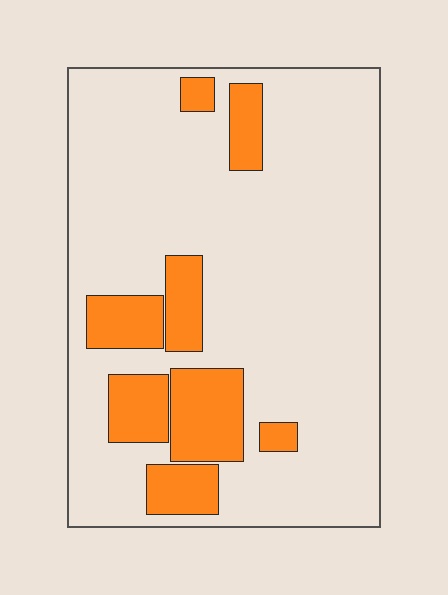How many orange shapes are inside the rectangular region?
8.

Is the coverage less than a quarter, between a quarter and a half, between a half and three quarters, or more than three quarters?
Less than a quarter.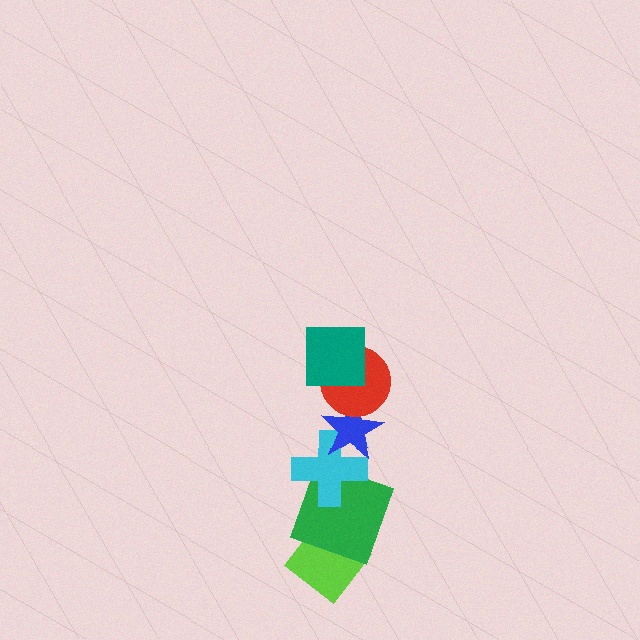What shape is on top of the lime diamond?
The green square is on top of the lime diamond.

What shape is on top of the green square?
The cyan cross is on top of the green square.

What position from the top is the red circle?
The red circle is 2nd from the top.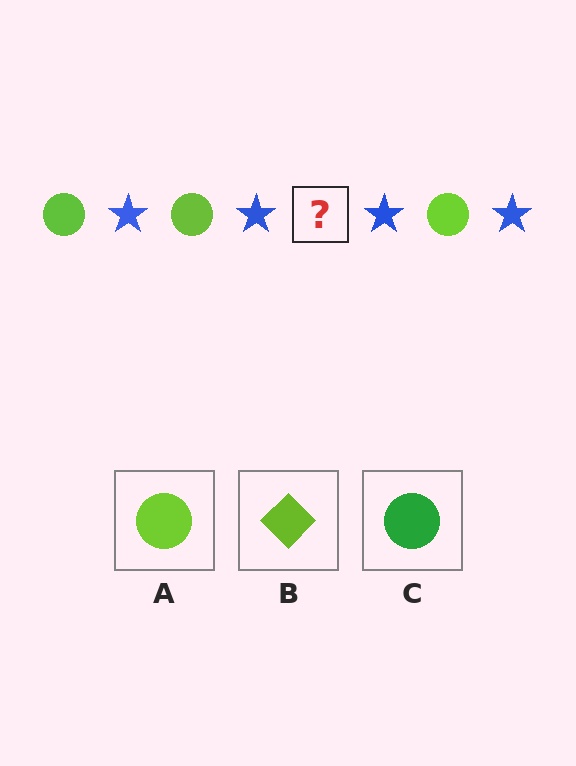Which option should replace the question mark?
Option A.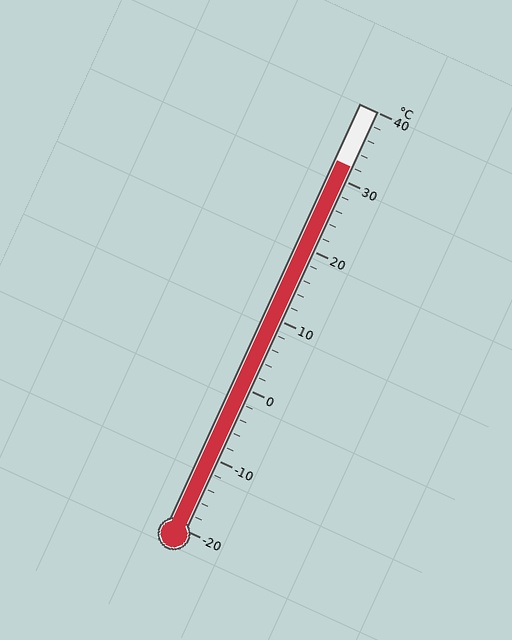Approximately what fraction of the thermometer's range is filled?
The thermometer is filled to approximately 85% of its range.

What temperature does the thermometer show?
The thermometer shows approximately 32°C.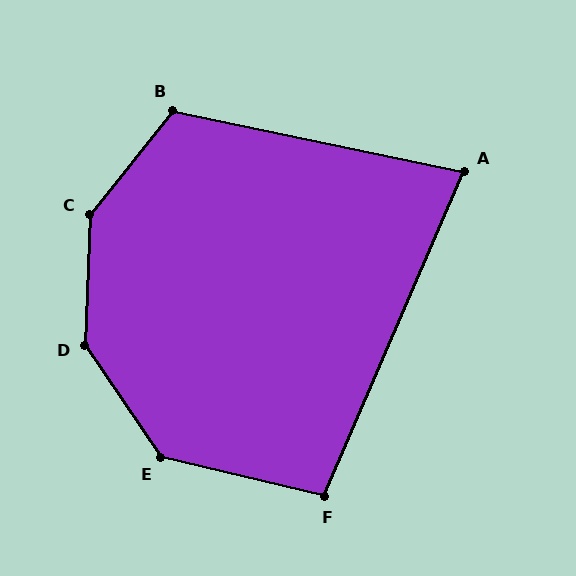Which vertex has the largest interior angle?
C, at approximately 144 degrees.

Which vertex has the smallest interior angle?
A, at approximately 78 degrees.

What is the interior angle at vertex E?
Approximately 138 degrees (obtuse).